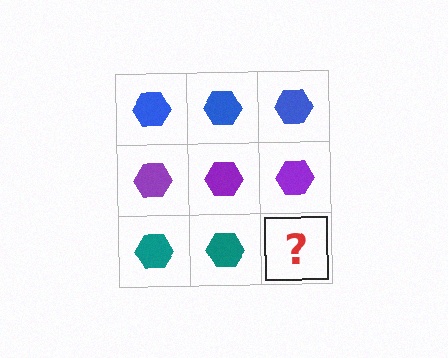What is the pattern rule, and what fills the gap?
The rule is that each row has a consistent color. The gap should be filled with a teal hexagon.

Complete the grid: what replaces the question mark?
The question mark should be replaced with a teal hexagon.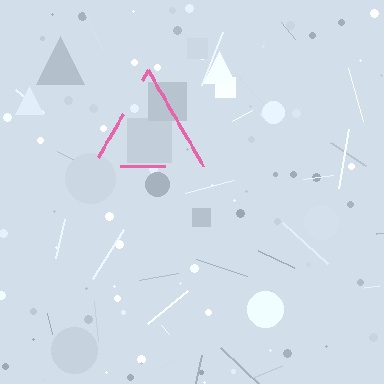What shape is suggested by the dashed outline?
The dashed outline suggests a triangle.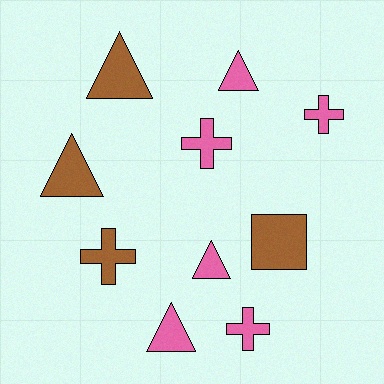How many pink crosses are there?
There are 3 pink crosses.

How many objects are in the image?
There are 10 objects.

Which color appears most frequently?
Pink, with 6 objects.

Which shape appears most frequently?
Triangle, with 5 objects.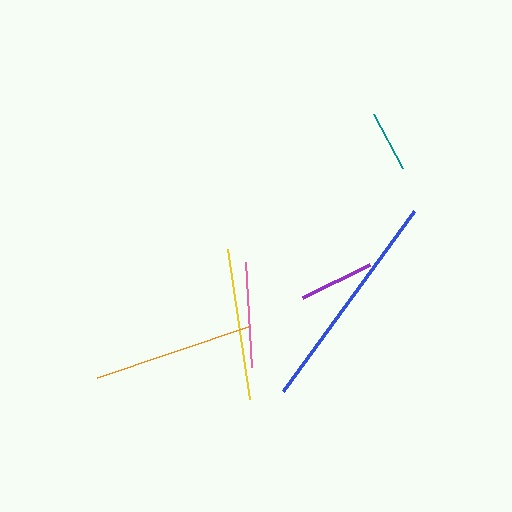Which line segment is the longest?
The blue line is the longest at approximately 223 pixels.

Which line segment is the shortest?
The teal line is the shortest at approximately 62 pixels.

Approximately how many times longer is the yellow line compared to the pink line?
The yellow line is approximately 1.4 times the length of the pink line.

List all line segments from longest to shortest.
From longest to shortest: blue, orange, yellow, pink, purple, teal.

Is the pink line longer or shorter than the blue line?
The blue line is longer than the pink line.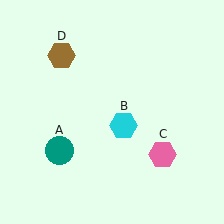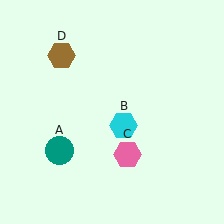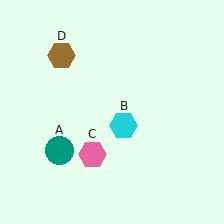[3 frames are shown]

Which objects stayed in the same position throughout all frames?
Teal circle (object A) and cyan hexagon (object B) and brown hexagon (object D) remained stationary.